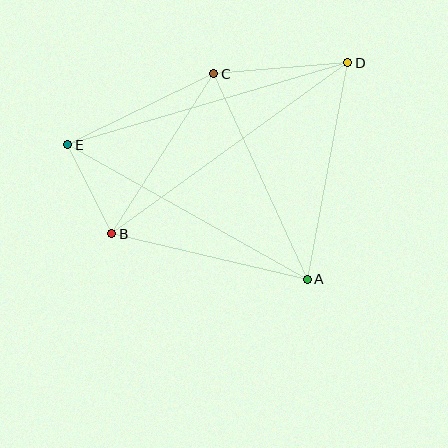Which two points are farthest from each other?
Points D and E are farthest from each other.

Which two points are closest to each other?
Points B and E are closest to each other.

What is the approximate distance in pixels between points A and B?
The distance between A and B is approximately 201 pixels.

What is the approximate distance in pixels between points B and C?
The distance between B and C is approximately 190 pixels.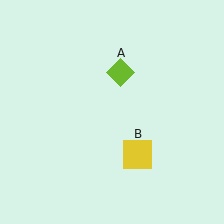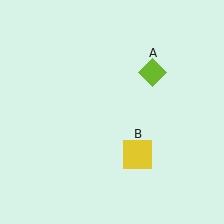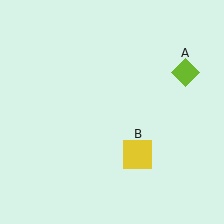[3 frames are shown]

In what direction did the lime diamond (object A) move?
The lime diamond (object A) moved right.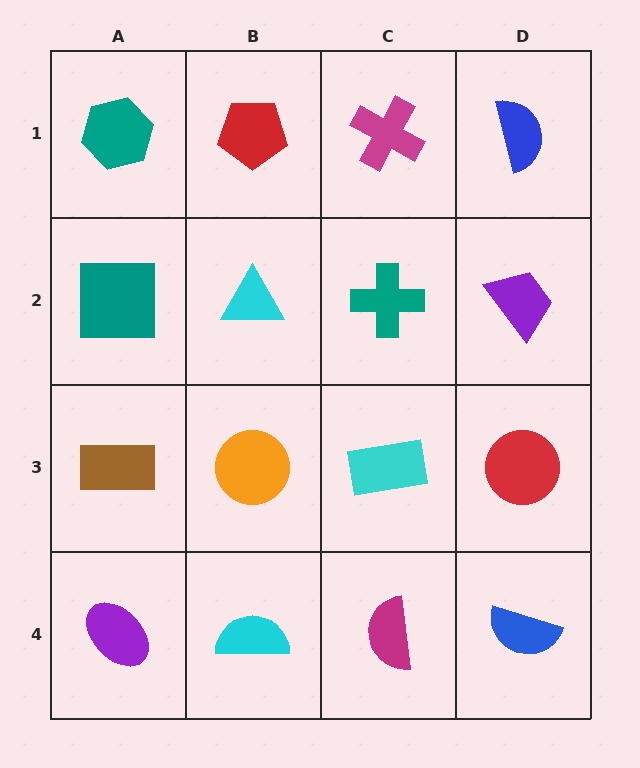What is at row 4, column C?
A magenta semicircle.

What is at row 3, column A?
A brown rectangle.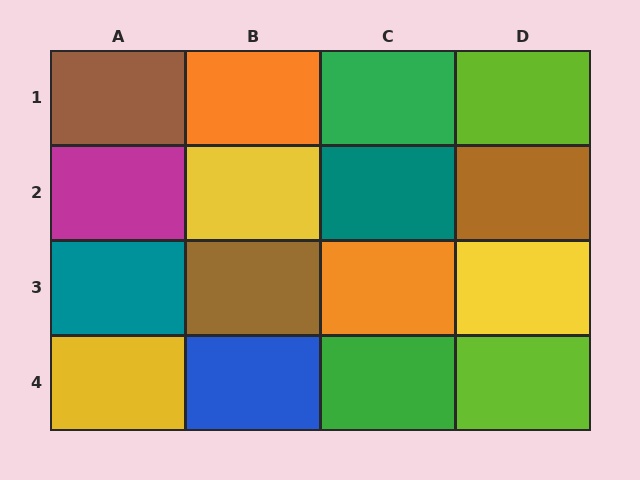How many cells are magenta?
1 cell is magenta.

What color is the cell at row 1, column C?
Green.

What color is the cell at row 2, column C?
Teal.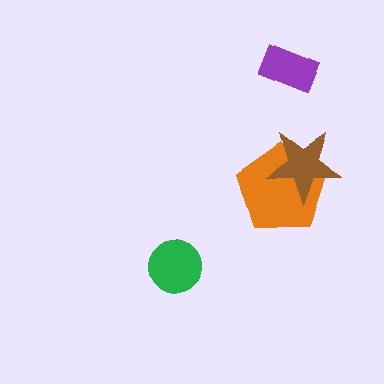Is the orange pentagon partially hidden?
Yes, it is partially covered by another shape.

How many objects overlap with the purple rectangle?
0 objects overlap with the purple rectangle.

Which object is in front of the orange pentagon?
The brown star is in front of the orange pentagon.